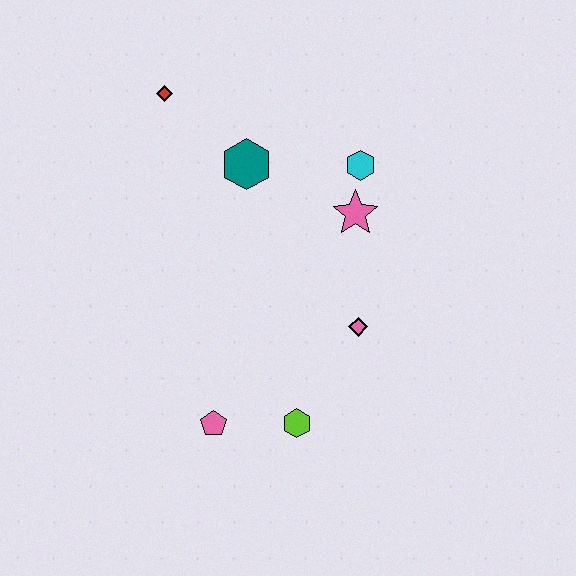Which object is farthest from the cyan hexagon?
The pink pentagon is farthest from the cyan hexagon.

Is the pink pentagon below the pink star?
Yes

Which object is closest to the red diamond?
The teal hexagon is closest to the red diamond.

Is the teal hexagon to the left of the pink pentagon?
No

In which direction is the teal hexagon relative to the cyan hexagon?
The teal hexagon is to the left of the cyan hexagon.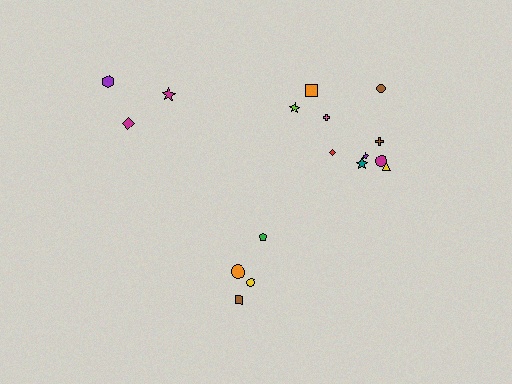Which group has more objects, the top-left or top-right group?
The top-right group.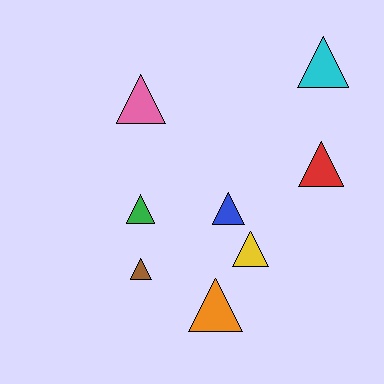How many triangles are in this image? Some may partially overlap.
There are 8 triangles.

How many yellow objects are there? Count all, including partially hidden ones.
There is 1 yellow object.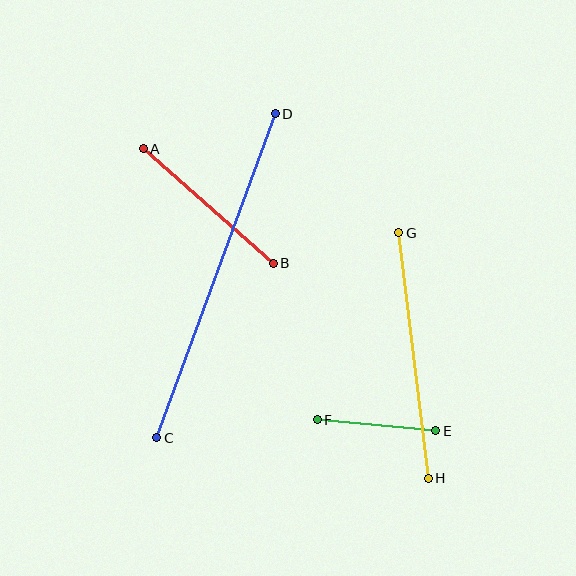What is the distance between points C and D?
The distance is approximately 345 pixels.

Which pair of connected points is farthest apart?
Points C and D are farthest apart.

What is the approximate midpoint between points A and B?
The midpoint is at approximately (208, 206) pixels.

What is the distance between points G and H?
The distance is approximately 247 pixels.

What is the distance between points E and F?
The distance is approximately 119 pixels.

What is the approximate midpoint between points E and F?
The midpoint is at approximately (376, 425) pixels.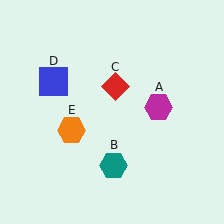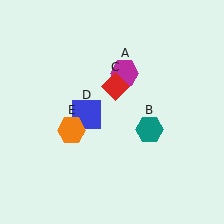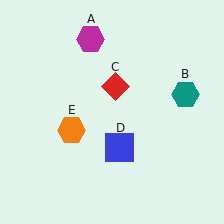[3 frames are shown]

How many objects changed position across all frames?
3 objects changed position: magenta hexagon (object A), teal hexagon (object B), blue square (object D).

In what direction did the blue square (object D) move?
The blue square (object D) moved down and to the right.